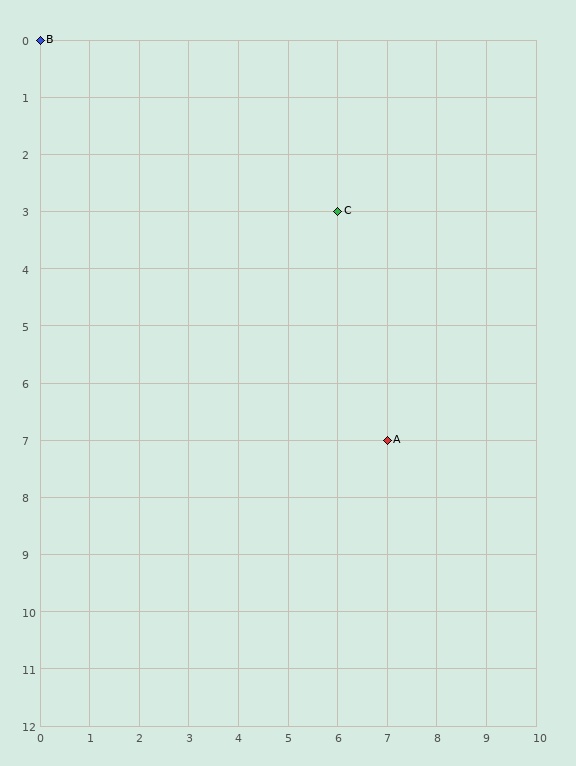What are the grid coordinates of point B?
Point B is at grid coordinates (0, 0).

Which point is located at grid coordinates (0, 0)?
Point B is at (0, 0).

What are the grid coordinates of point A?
Point A is at grid coordinates (7, 7).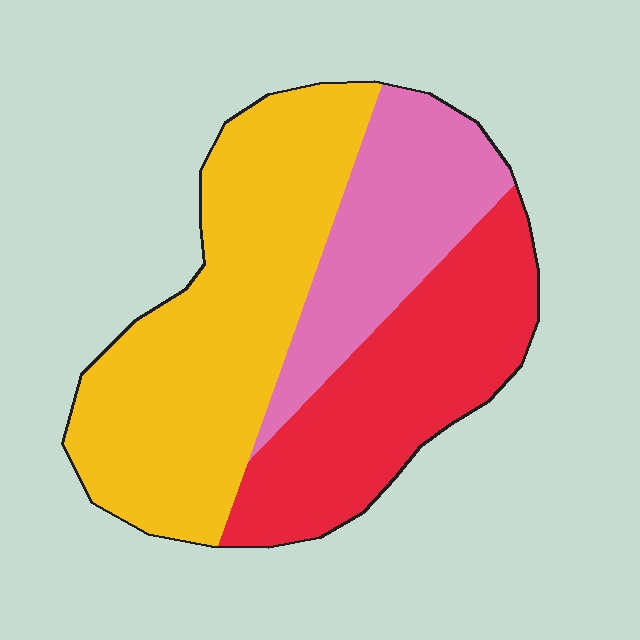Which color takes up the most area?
Yellow, at roughly 45%.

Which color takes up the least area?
Pink, at roughly 25%.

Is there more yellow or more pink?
Yellow.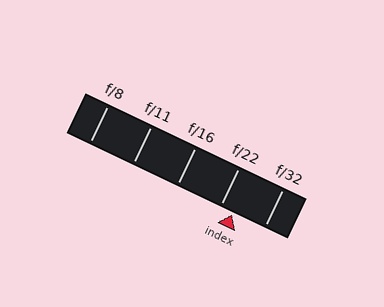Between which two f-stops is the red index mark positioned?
The index mark is between f/22 and f/32.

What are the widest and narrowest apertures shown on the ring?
The widest aperture shown is f/8 and the narrowest is f/32.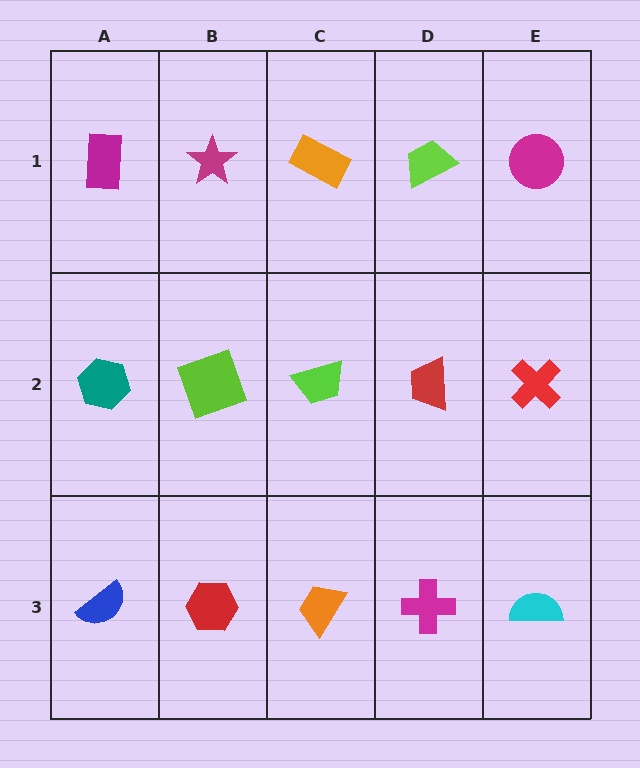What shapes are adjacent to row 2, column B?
A magenta star (row 1, column B), a red hexagon (row 3, column B), a teal hexagon (row 2, column A), a lime trapezoid (row 2, column C).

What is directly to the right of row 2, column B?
A lime trapezoid.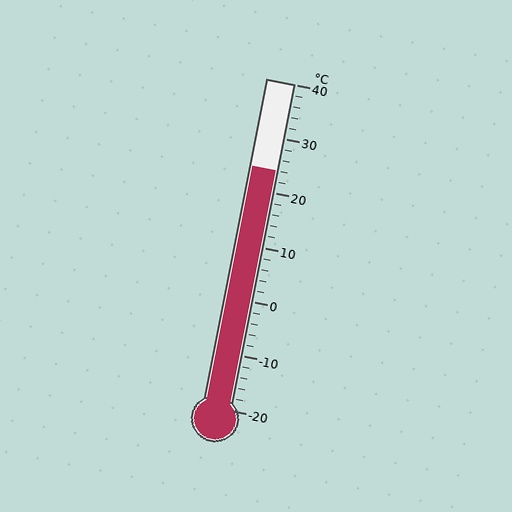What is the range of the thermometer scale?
The thermometer scale ranges from -20°C to 40°C.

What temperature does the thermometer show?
The thermometer shows approximately 24°C.